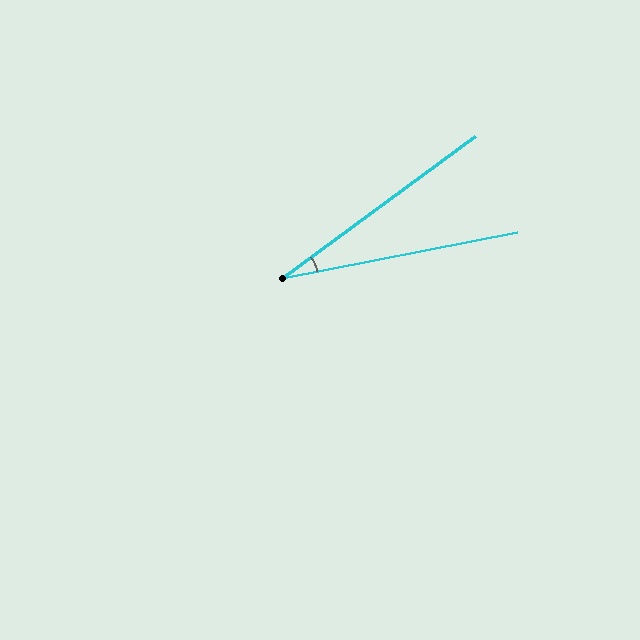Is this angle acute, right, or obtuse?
It is acute.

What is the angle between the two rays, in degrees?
Approximately 25 degrees.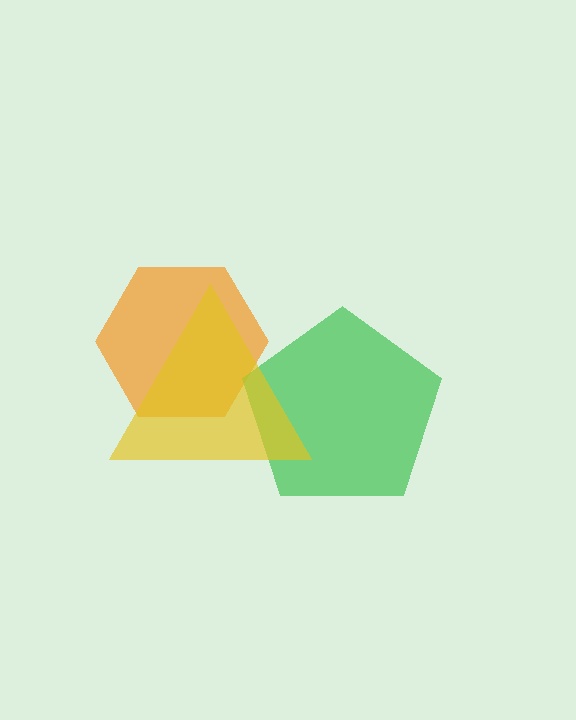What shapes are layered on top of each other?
The layered shapes are: an orange hexagon, a green pentagon, a yellow triangle.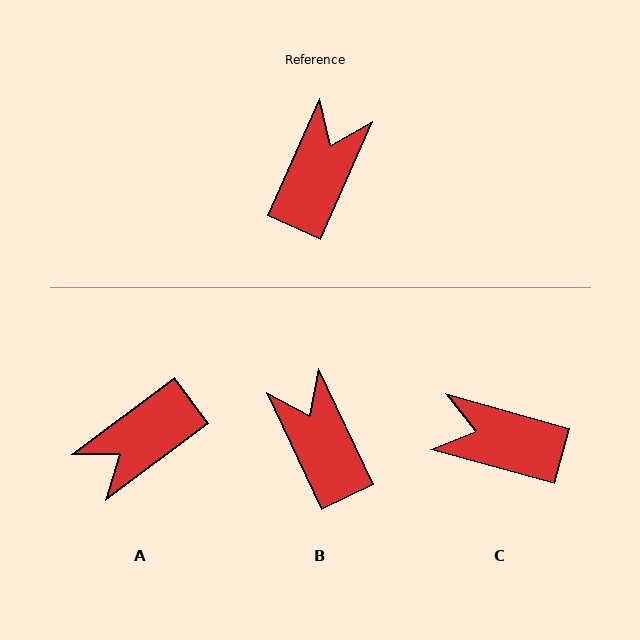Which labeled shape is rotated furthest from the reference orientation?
A, about 151 degrees away.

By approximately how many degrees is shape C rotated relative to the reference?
Approximately 98 degrees counter-clockwise.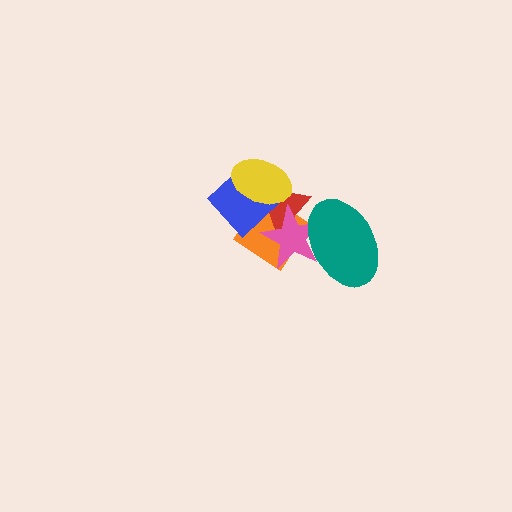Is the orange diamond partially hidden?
Yes, it is partially covered by another shape.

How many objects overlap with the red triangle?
4 objects overlap with the red triangle.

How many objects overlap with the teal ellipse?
2 objects overlap with the teal ellipse.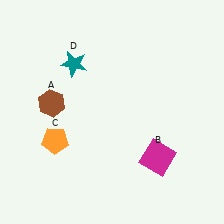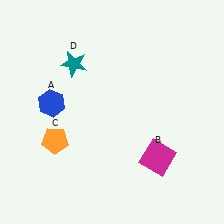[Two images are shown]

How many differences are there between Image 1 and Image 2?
There is 1 difference between the two images.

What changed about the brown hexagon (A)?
In Image 1, A is brown. In Image 2, it changed to blue.